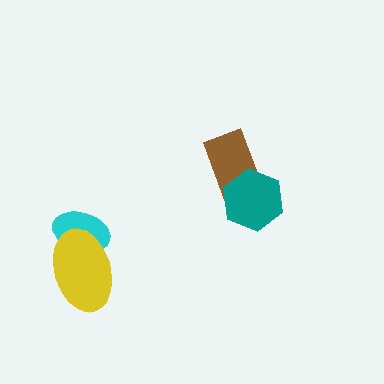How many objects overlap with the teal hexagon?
1 object overlaps with the teal hexagon.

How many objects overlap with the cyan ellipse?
1 object overlaps with the cyan ellipse.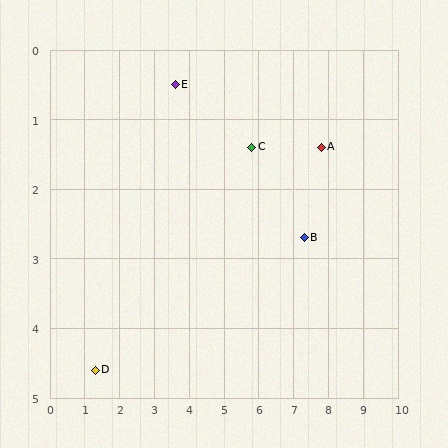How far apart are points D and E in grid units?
Points D and E are about 4.7 grid units apart.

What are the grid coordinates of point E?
Point E is at approximately (3.6, 0.5).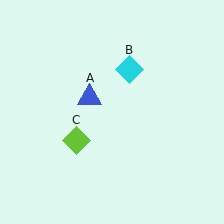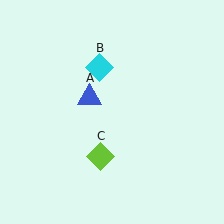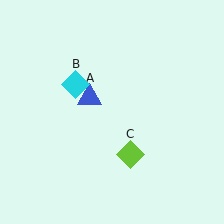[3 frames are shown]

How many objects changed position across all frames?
2 objects changed position: cyan diamond (object B), lime diamond (object C).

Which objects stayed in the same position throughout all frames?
Blue triangle (object A) remained stationary.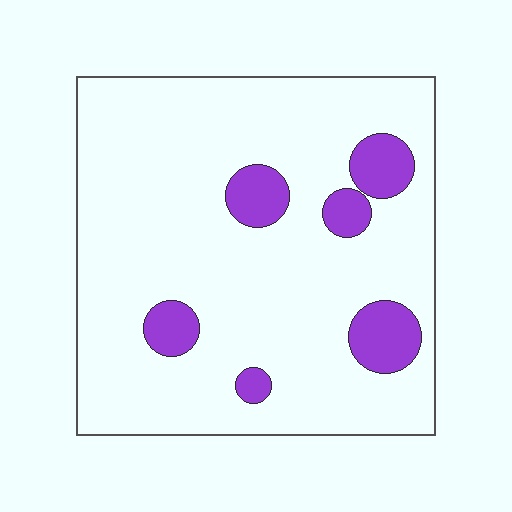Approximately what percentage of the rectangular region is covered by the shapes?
Approximately 15%.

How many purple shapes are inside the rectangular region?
6.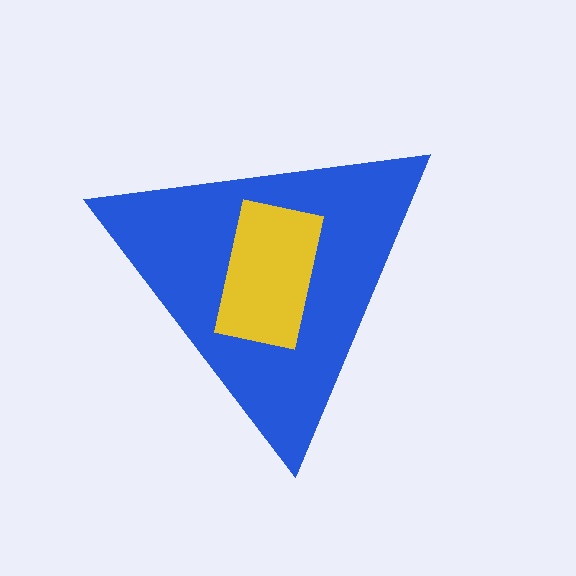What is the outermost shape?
The blue triangle.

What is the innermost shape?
The yellow rectangle.